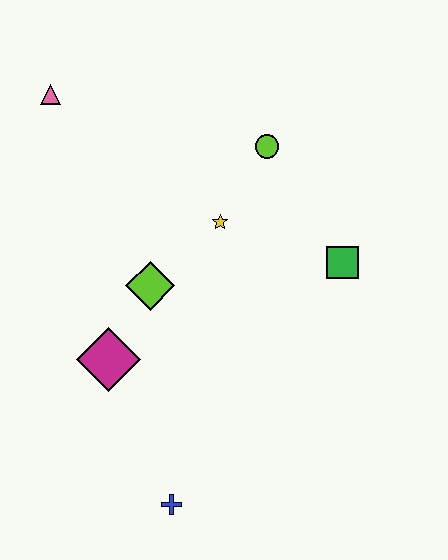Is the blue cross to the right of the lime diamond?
Yes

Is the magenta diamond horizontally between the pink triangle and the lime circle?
Yes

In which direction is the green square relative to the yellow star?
The green square is to the right of the yellow star.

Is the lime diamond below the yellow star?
Yes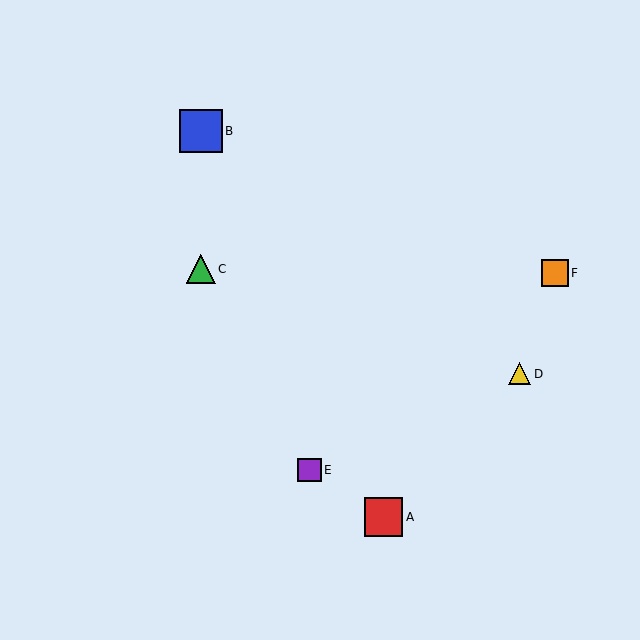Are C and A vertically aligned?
No, C is at x≈201 and A is at x≈383.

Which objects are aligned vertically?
Objects B, C are aligned vertically.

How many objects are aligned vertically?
2 objects (B, C) are aligned vertically.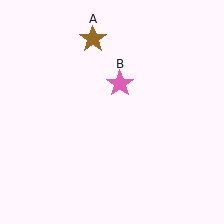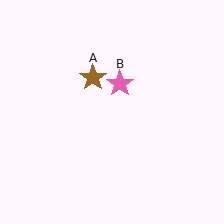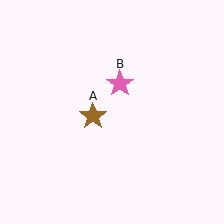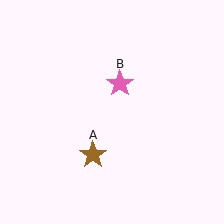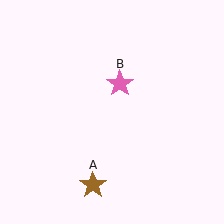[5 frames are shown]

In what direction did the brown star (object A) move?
The brown star (object A) moved down.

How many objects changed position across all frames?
1 object changed position: brown star (object A).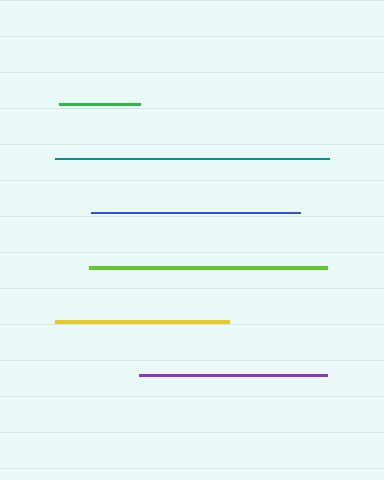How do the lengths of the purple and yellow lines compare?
The purple and yellow lines are approximately the same length.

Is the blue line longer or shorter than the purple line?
The blue line is longer than the purple line.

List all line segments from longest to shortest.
From longest to shortest: teal, lime, blue, purple, yellow, green.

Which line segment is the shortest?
The green line is the shortest at approximately 81 pixels.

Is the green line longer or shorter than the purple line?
The purple line is longer than the green line.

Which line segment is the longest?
The teal line is the longest at approximately 274 pixels.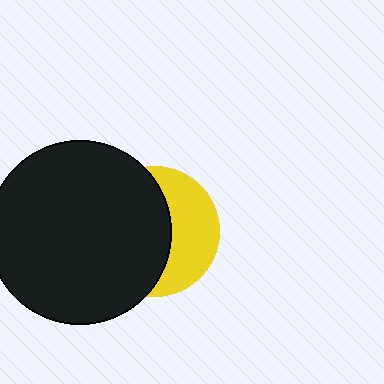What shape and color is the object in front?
The object in front is a black circle.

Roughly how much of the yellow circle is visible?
A small part of it is visible (roughly 41%).